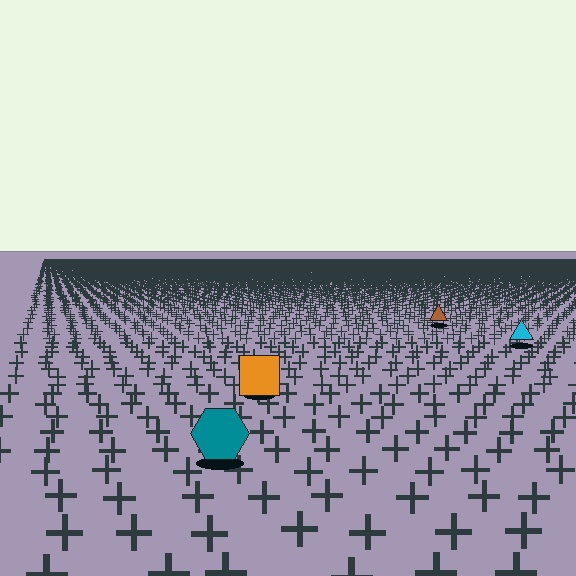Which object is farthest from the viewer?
The brown triangle is farthest from the viewer. It appears smaller and the ground texture around it is denser.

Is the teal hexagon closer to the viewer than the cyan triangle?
Yes. The teal hexagon is closer — you can tell from the texture gradient: the ground texture is coarser near it.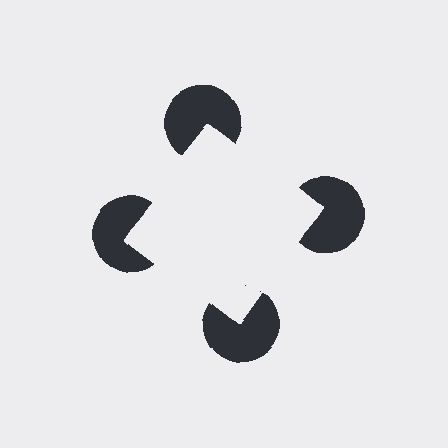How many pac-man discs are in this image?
There are 4 — one at each vertex of the illusory square.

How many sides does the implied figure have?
4 sides.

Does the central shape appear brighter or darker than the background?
It typically appears slightly brighter than the background, even though no actual brightness change is drawn.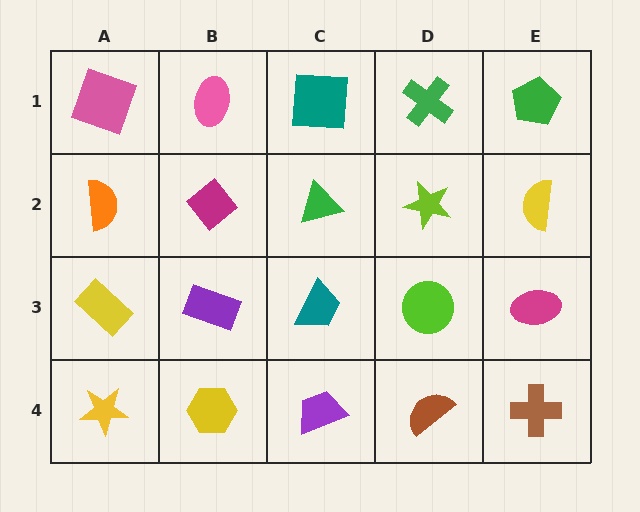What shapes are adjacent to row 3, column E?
A yellow semicircle (row 2, column E), a brown cross (row 4, column E), a lime circle (row 3, column D).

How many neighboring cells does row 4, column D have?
3.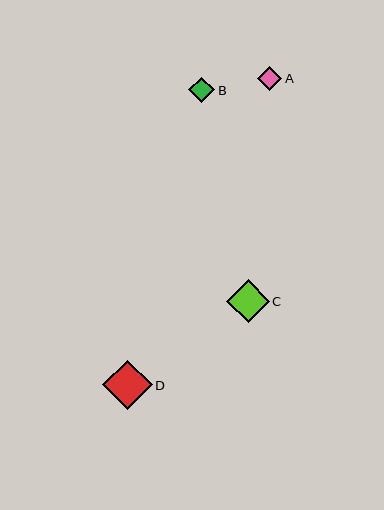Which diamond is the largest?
Diamond D is the largest with a size of approximately 50 pixels.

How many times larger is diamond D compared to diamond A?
Diamond D is approximately 2.0 times the size of diamond A.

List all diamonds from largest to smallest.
From largest to smallest: D, C, B, A.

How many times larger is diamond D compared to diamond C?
Diamond D is approximately 1.2 times the size of diamond C.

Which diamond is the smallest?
Diamond A is the smallest with a size of approximately 24 pixels.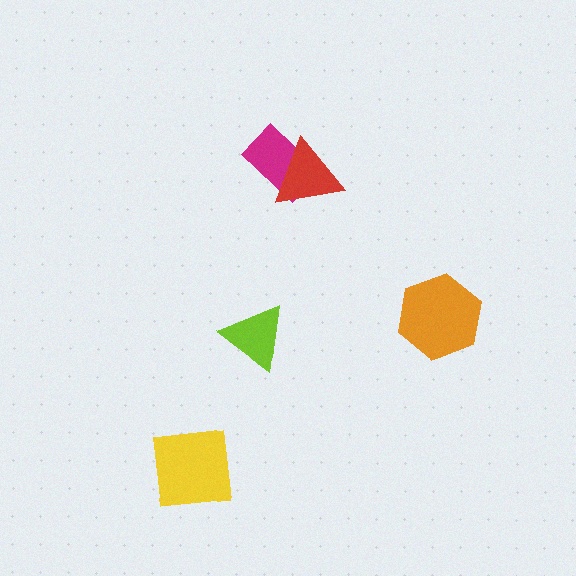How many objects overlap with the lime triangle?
0 objects overlap with the lime triangle.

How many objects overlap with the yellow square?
0 objects overlap with the yellow square.